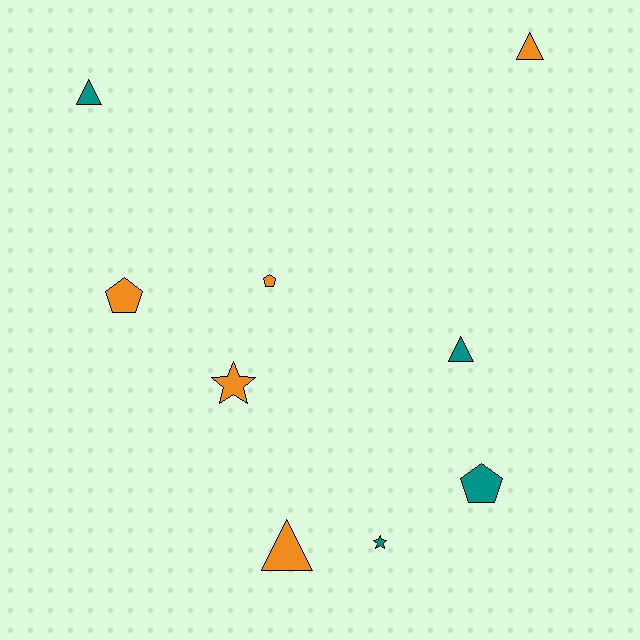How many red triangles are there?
There are no red triangles.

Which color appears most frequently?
Orange, with 5 objects.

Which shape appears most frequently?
Triangle, with 4 objects.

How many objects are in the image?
There are 9 objects.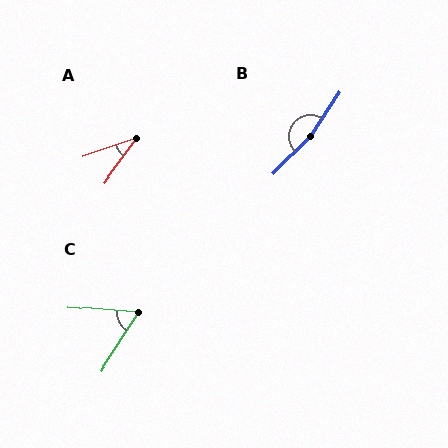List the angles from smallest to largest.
A (35°), C (62°), B (170°).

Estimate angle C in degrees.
Approximately 62 degrees.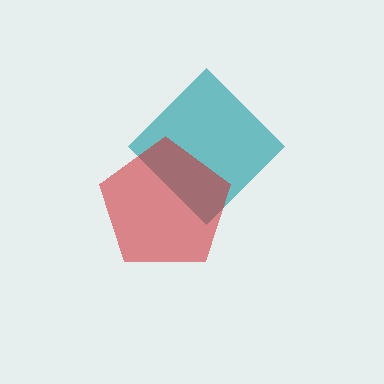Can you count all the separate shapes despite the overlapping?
Yes, there are 2 separate shapes.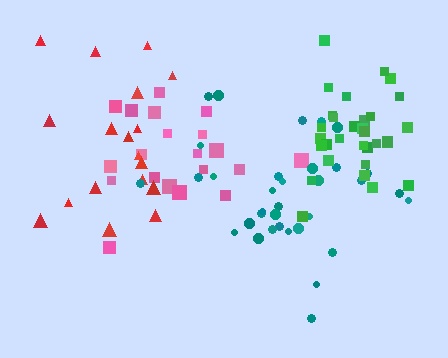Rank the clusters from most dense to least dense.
green, pink, teal, red.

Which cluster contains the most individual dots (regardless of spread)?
Teal (35).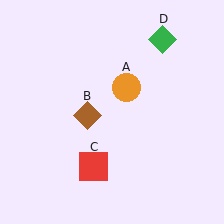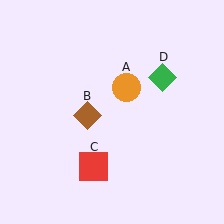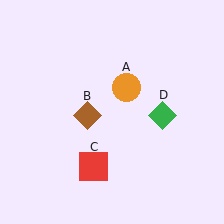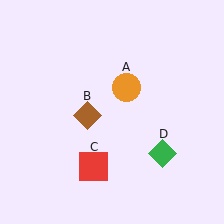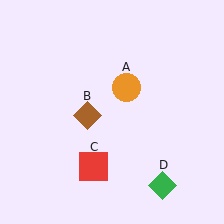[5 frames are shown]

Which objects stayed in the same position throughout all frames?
Orange circle (object A) and brown diamond (object B) and red square (object C) remained stationary.